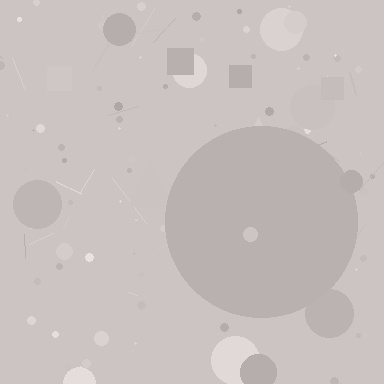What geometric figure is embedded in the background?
A circle is embedded in the background.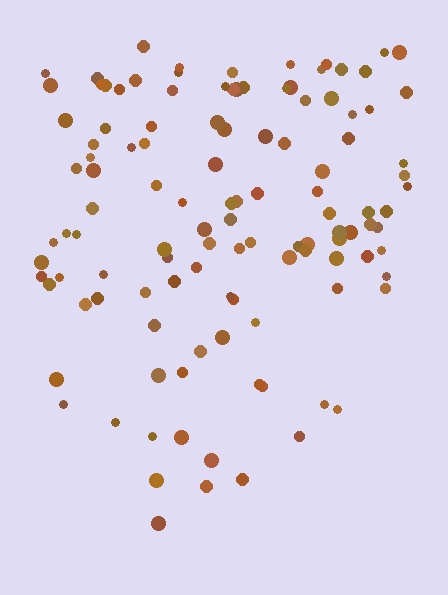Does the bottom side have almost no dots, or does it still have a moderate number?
Still a moderate number, just noticeably fewer than the top.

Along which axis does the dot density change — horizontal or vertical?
Vertical.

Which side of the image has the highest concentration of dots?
The top.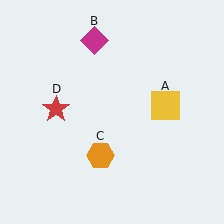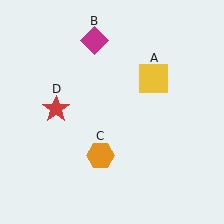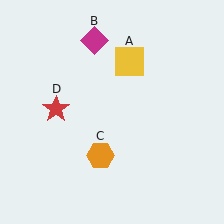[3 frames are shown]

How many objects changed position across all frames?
1 object changed position: yellow square (object A).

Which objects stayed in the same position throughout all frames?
Magenta diamond (object B) and orange hexagon (object C) and red star (object D) remained stationary.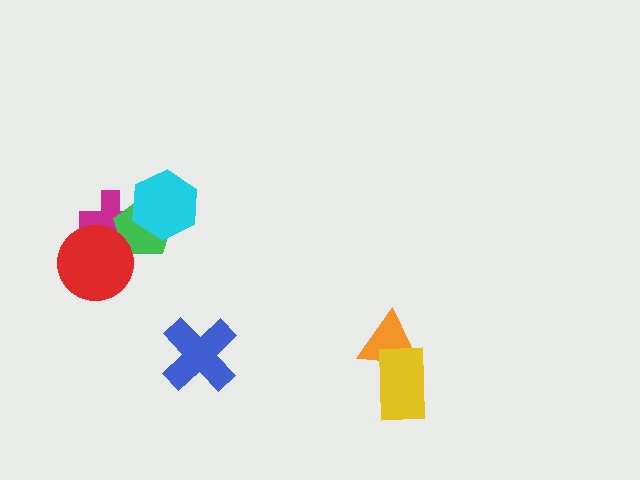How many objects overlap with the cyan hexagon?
2 objects overlap with the cyan hexagon.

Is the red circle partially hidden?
No, no other shape covers it.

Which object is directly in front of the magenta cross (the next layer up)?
The green pentagon is directly in front of the magenta cross.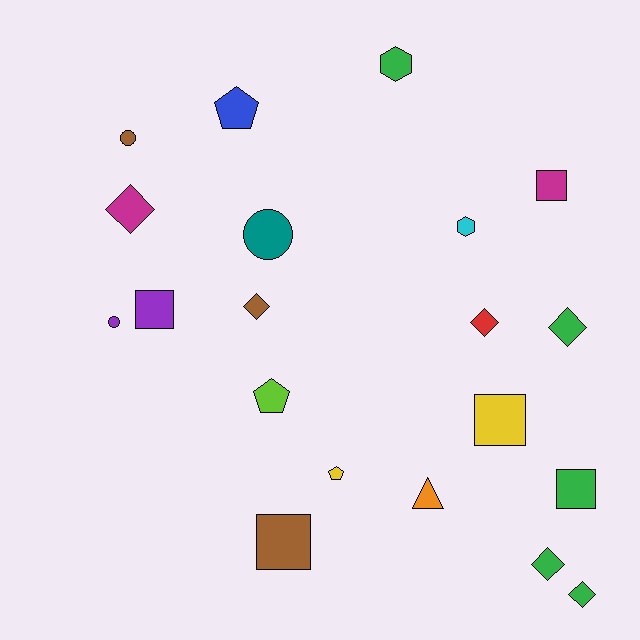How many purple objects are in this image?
There are 2 purple objects.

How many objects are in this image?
There are 20 objects.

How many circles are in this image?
There are 3 circles.